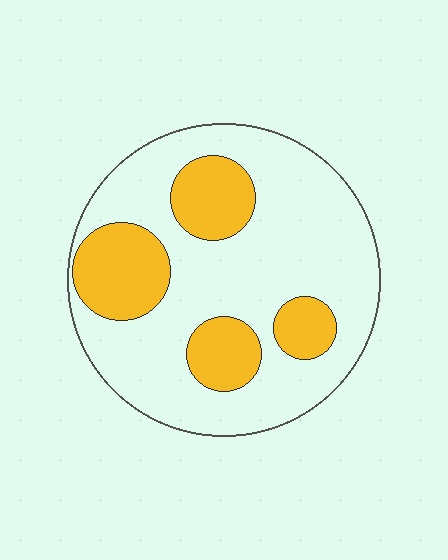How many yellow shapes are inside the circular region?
4.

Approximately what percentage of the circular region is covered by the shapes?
Approximately 25%.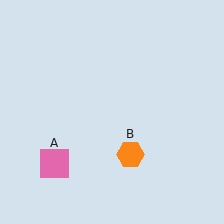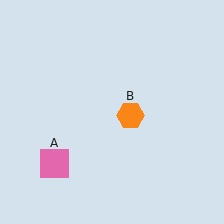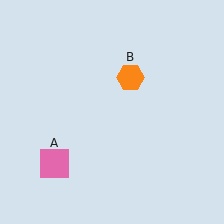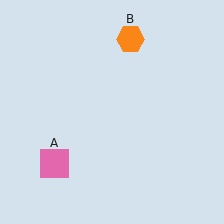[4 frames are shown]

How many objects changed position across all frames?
1 object changed position: orange hexagon (object B).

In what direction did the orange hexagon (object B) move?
The orange hexagon (object B) moved up.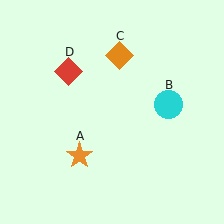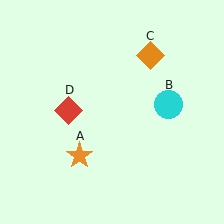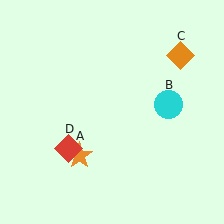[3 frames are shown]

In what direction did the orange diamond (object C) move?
The orange diamond (object C) moved right.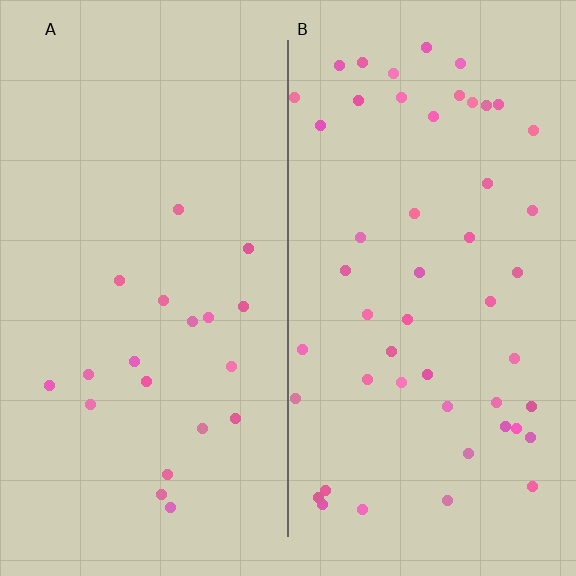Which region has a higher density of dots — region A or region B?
B (the right).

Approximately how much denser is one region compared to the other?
Approximately 2.5× — region B over region A.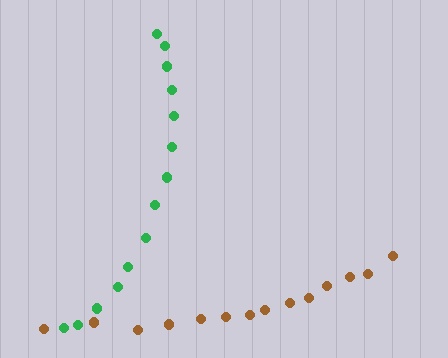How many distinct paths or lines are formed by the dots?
There are 2 distinct paths.